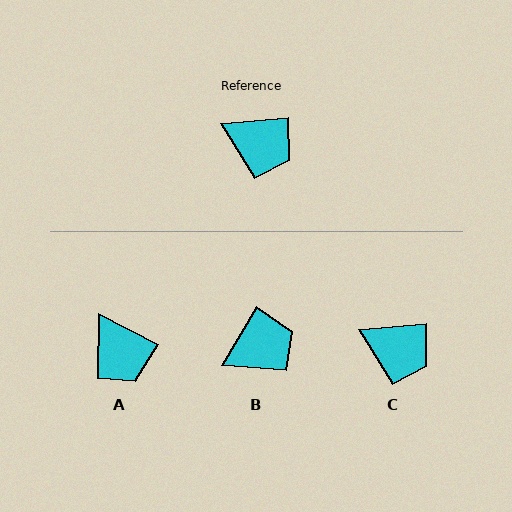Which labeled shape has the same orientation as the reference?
C.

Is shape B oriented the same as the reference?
No, it is off by about 54 degrees.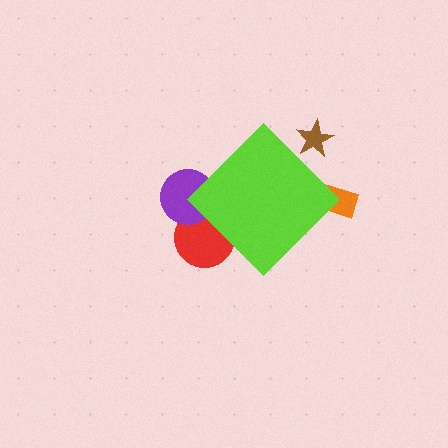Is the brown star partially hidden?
Yes, the brown star is partially hidden behind the lime diamond.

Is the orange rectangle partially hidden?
Yes, the orange rectangle is partially hidden behind the lime diamond.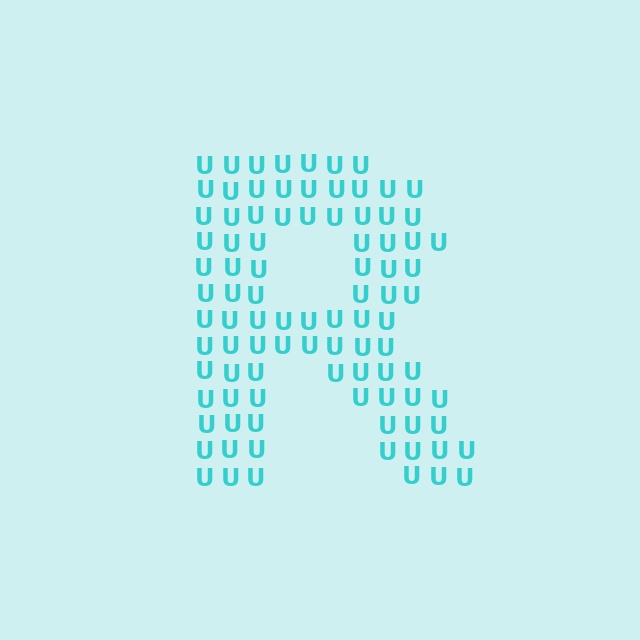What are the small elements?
The small elements are letter U's.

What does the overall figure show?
The overall figure shows the letter R.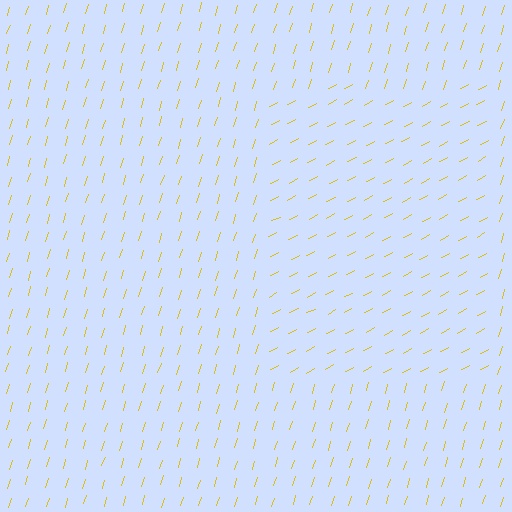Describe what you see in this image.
The image is filled with small yellow line segments. A rectangle region in the image has lines oriented differently from the surrounding lines, creating a visible texture boundary.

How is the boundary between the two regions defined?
The boundary is defined purely by a change in line orientation (approximately 45 degrees difference). All lines are the same color and thickness.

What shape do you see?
I see a rectangle.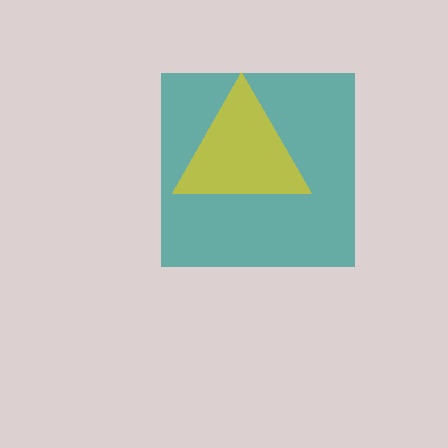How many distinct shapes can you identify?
There are 2 distinct shapes: a teal square, a yellow triangle.